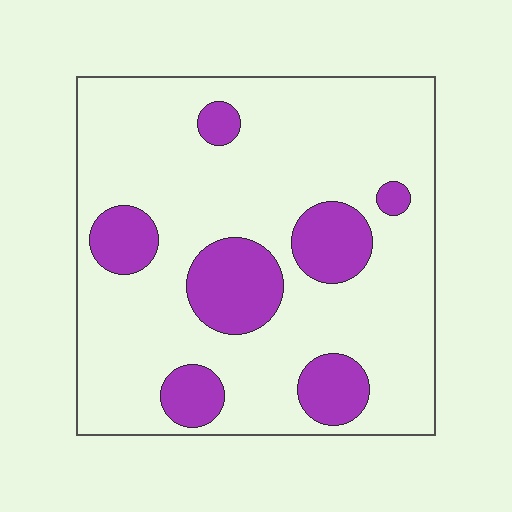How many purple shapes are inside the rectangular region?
7.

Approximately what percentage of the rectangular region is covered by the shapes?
Approximately 20%.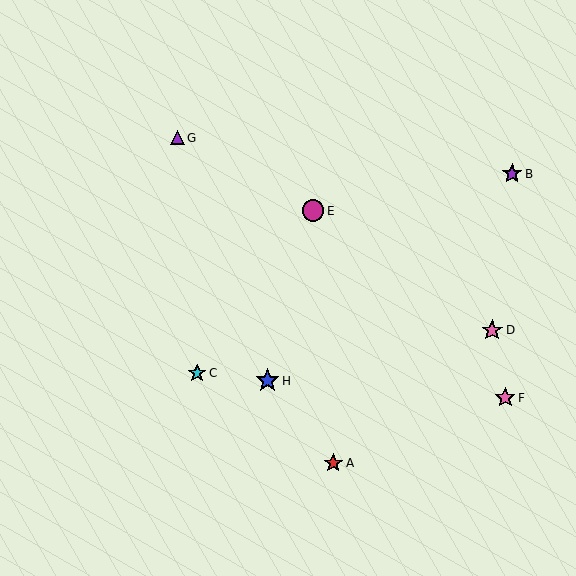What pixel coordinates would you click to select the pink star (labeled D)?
Click at (492, 330) to select the pink star D.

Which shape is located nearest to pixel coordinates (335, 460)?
The red star (labeled A) at (333, 463) is nearest to that location.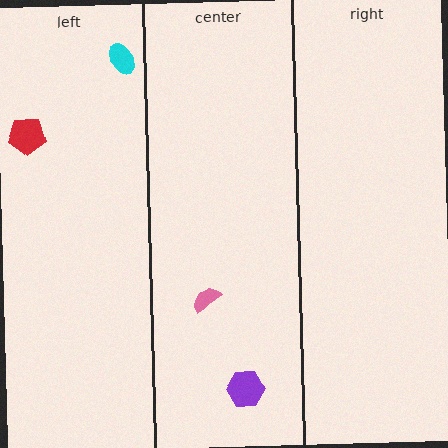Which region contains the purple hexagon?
The center region.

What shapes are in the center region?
The purple hexagon, the pink semicircle.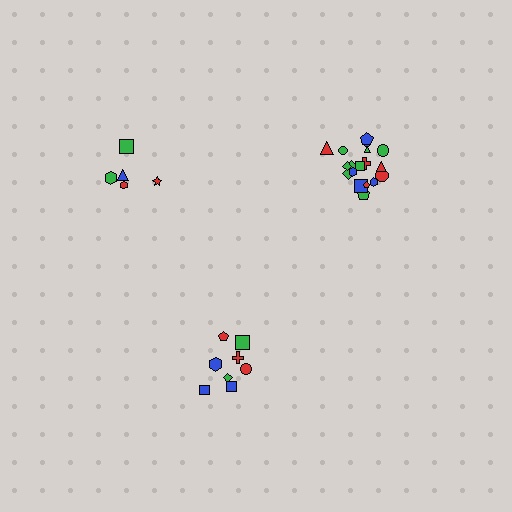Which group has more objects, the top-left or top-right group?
The top-right group.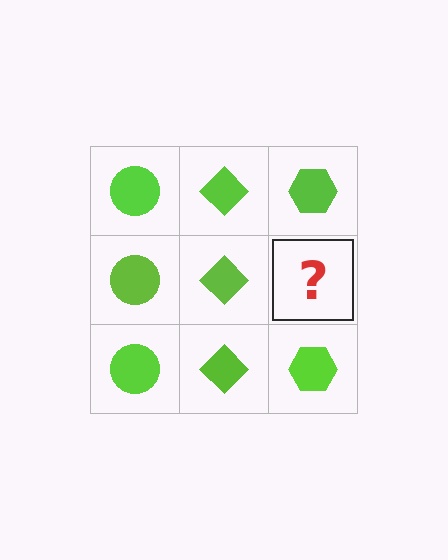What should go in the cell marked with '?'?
The missing cell should contain a lime hexagon.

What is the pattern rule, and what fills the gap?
The rule is that each column has a consistent shape. The gap should be filled with a lime hexagon.